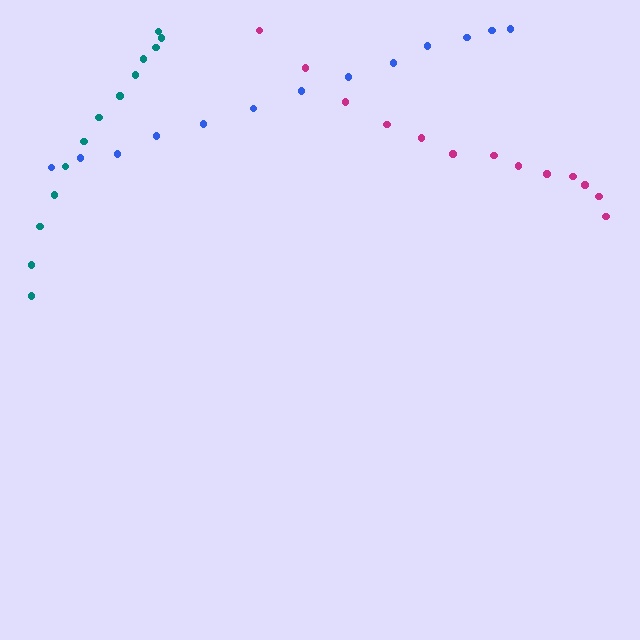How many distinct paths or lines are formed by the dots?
There are 3 distinct paths.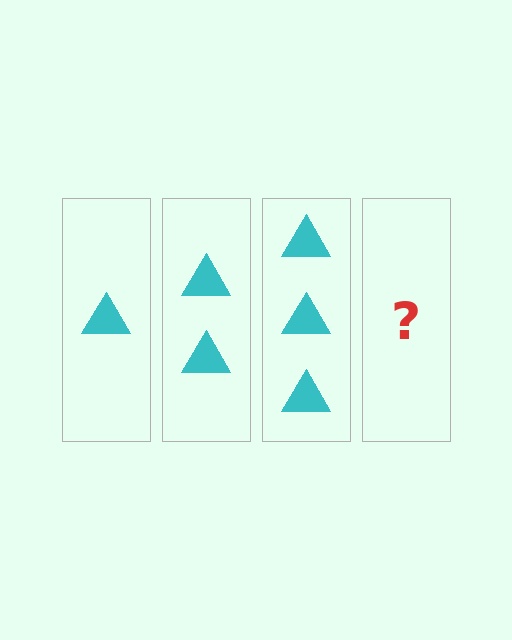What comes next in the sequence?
The next element should be 4 triangles.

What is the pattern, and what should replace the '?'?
The pattern is that each step adds one more triangle. The '?' should be 4 triangles.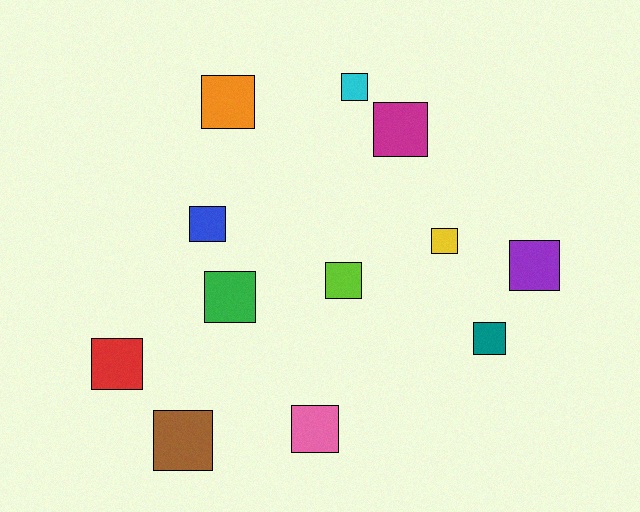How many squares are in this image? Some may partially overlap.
There are 12 squares.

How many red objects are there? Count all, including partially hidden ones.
There is 1 red object.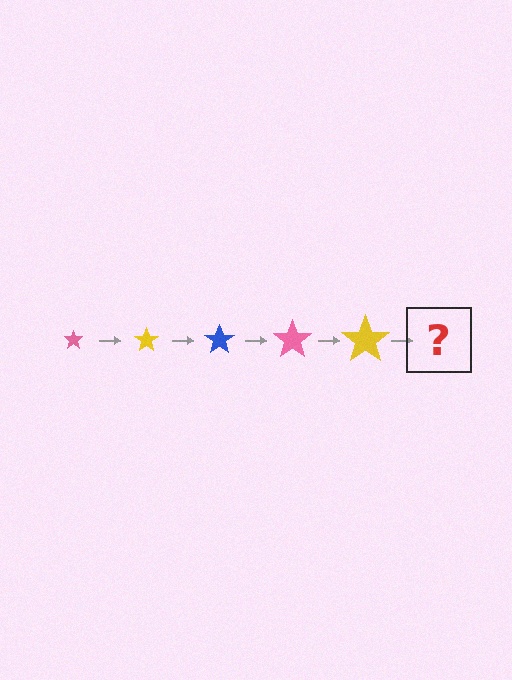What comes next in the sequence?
The next element should be a blue star, larger than the previous one.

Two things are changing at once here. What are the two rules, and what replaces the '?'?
The two rules are that the star grows larger each step and the color cycles through pink, yellow, and blue. The '?' should be a blue star, larger than the previous one.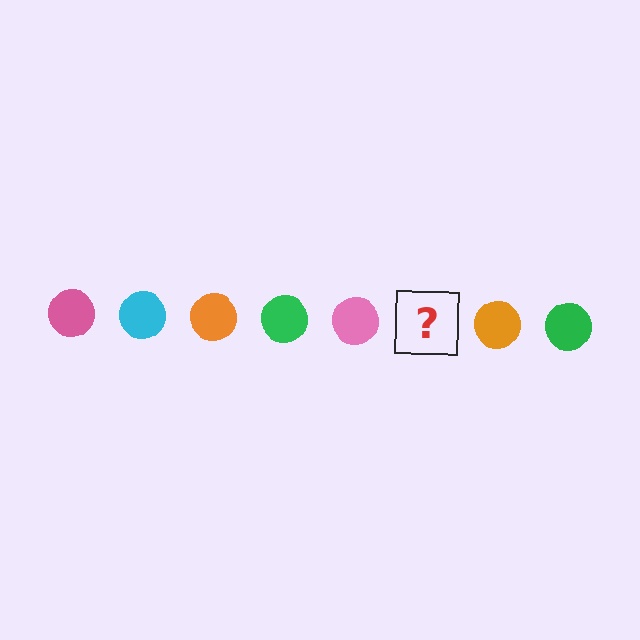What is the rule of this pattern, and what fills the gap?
The rule is that the pattern cycles through pink, cyan, orange, green circles. The gap should be filled with a cyan circle.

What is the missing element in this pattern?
The missing element is a cyan circle.